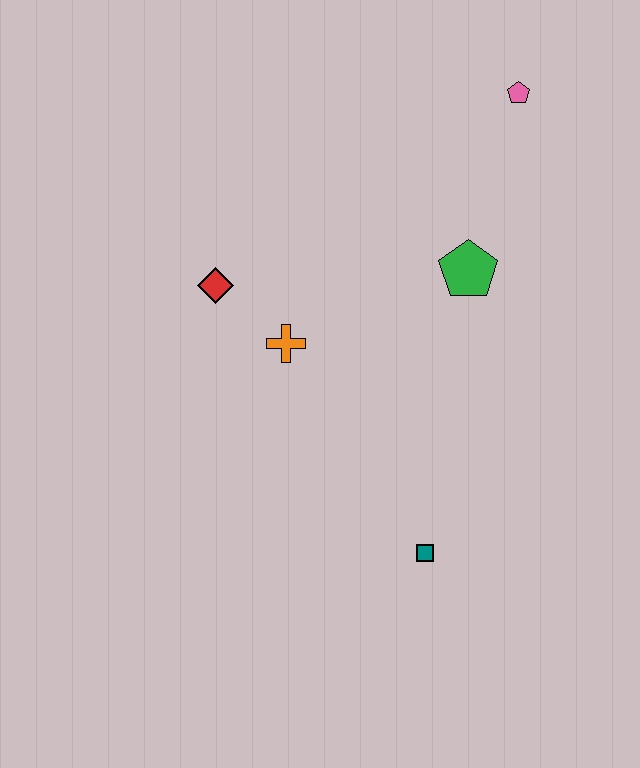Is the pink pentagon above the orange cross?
Yes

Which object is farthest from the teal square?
The pink pentagon is farthest from the teal square.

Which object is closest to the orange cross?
The red diamond is closest to the orange cross.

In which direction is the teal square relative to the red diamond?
The teal square is below the red diamond.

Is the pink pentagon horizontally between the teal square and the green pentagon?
No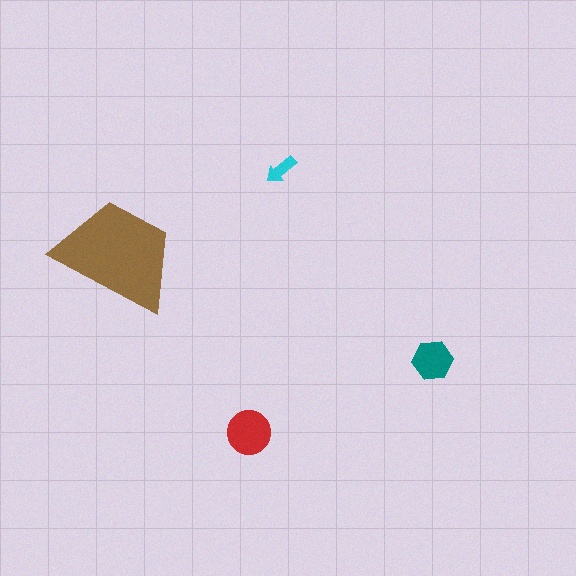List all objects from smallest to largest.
The cyan arrow, the teal hexagon, the red circle, the brown trapezoid.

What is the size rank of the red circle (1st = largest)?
2nd.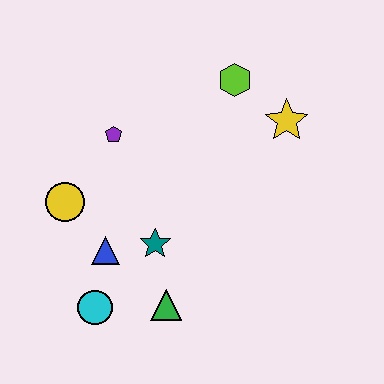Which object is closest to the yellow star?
The lime hexagon is closest to the yellow star.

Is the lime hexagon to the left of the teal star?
No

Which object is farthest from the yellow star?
The cyan circle is farthest from the yellow star.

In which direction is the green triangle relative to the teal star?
The green triangle is below the teal star.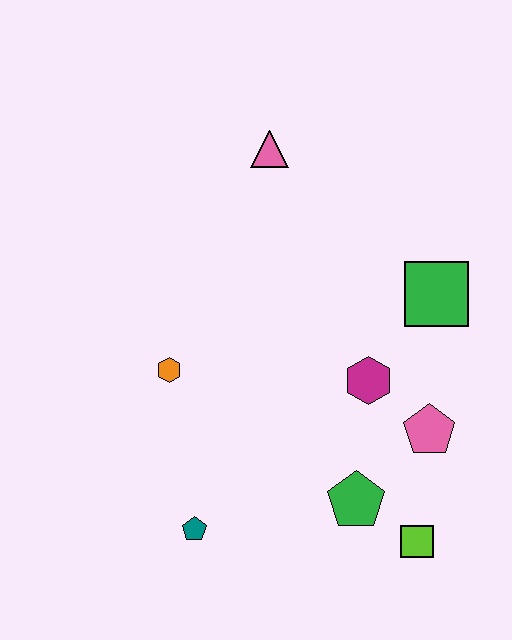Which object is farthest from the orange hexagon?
The lime square is farthest from the orange hexagon.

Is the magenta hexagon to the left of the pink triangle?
No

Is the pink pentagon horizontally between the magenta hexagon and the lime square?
No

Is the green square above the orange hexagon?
Yes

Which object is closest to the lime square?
The green pentagon is closest to the lime square.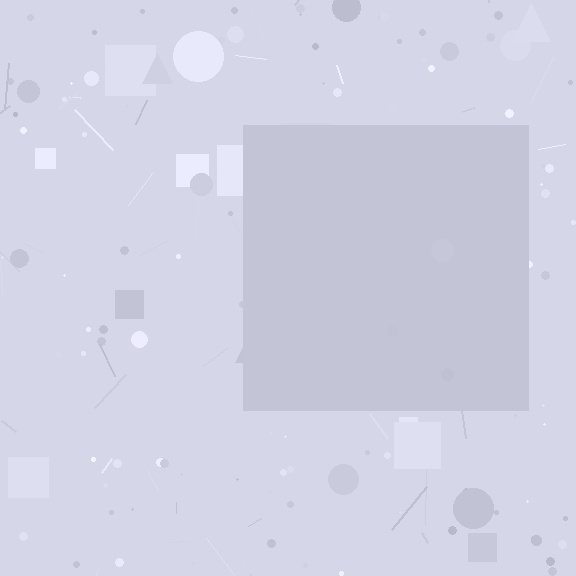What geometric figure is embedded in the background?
A square is embedded in the background.